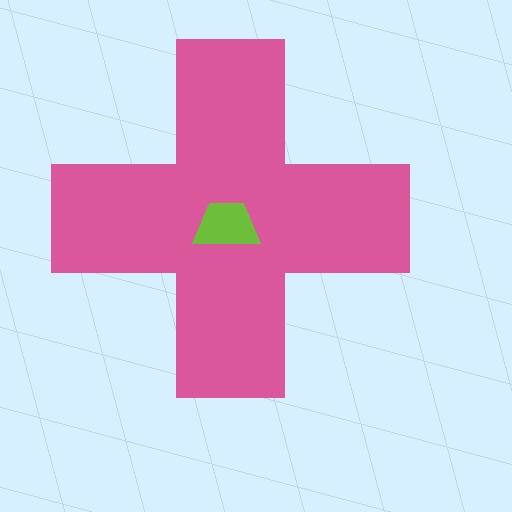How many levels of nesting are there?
2.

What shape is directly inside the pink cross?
The lime trapezoid.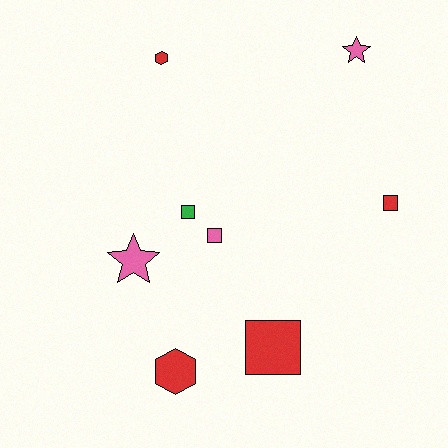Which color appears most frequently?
Red, with 4 objects.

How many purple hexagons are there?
There are no purple hexagons.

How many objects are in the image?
There are 8 objects.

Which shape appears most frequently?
Square, with 4 objects.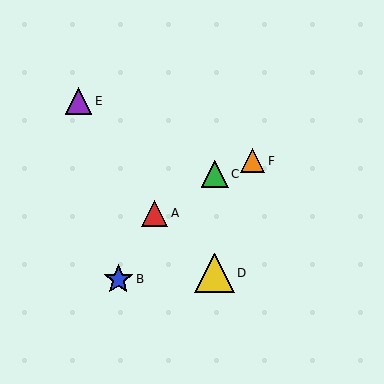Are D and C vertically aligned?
Yes, both are at x≈215.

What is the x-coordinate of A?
Object A is at x≈155.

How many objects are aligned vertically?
2 objects (C, D) are aligned vertically.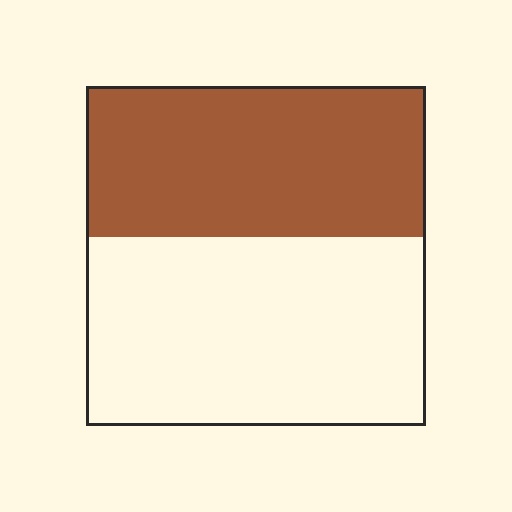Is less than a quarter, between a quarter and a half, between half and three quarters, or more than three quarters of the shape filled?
Between a quarter and a half.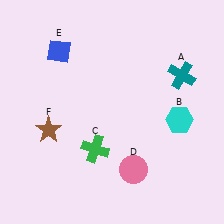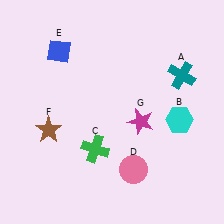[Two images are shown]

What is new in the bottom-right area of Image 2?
A magenta star (G) was added in the bottom-right area of Image 2.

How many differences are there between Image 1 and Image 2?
There is 1 difference between the two images.